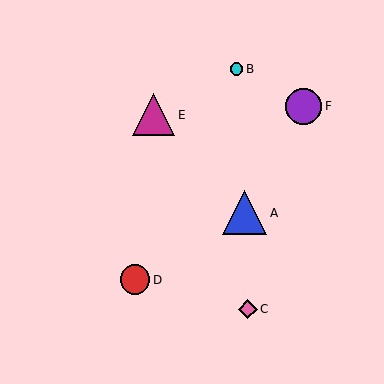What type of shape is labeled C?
Shape C is a pink diamond.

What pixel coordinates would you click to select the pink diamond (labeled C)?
Click at (248, 309) to select the pink diamond C.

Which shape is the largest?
The blue triangle (labeled A) is the largest.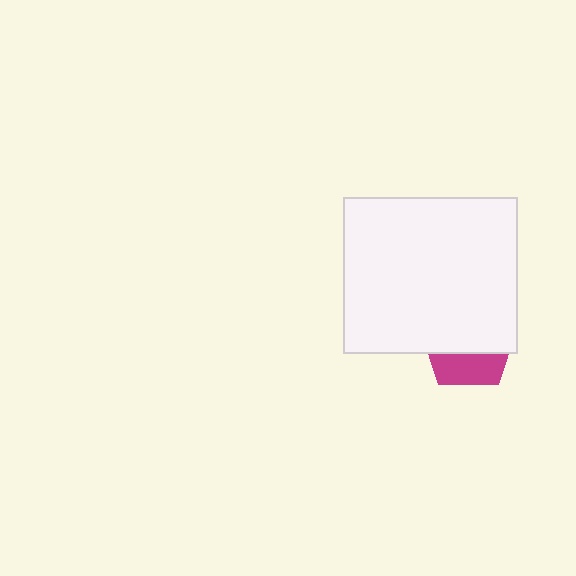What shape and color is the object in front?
The object in front is a white rectangle.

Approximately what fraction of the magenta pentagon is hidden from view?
Roughly 65% of the magenta pentagon is hidden behind the white rectangle.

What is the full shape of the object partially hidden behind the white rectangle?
The partially hidden object is a magenta pentagon.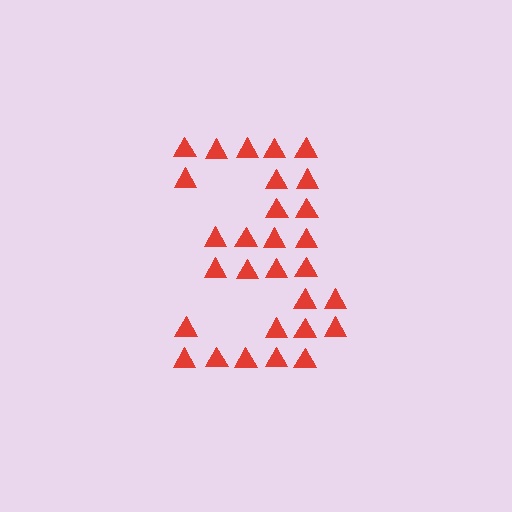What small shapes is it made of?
It is made of small triangles.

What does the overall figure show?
The overall figure shows the digit 3.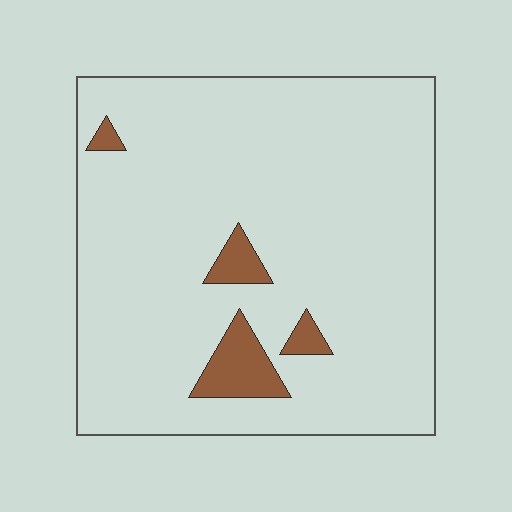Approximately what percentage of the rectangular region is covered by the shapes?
Approximately 5%.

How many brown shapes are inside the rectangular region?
4.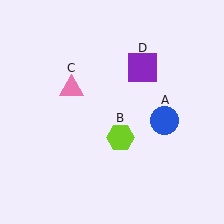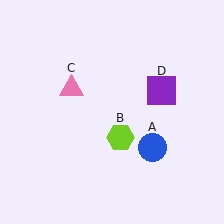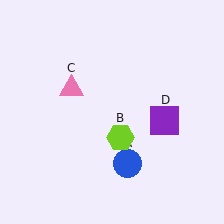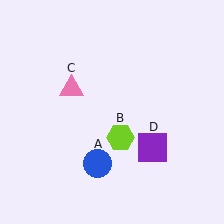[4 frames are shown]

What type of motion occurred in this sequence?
The blue circle (object A), purple square (object D) rotated clockwise around the center of the scene.